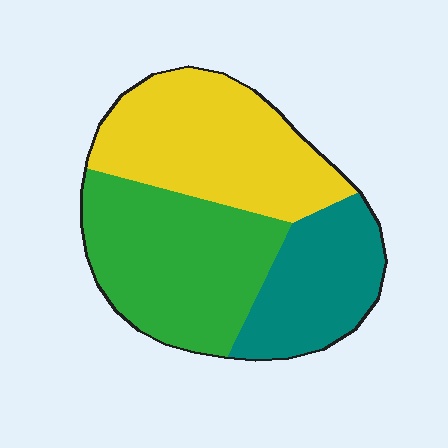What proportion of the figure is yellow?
Yellow takes up between a third and a half of the figure.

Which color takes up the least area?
Teal, at roughly 25%.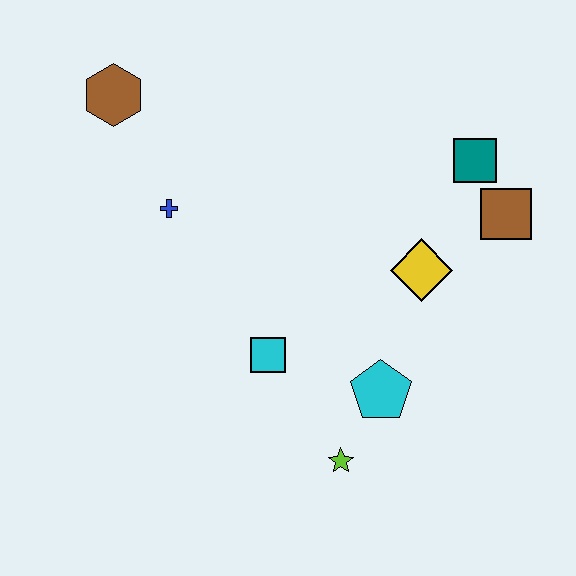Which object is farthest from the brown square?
The brown hexagon is farthest from the brown square.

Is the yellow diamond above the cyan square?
Yes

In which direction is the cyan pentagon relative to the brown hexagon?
The cyan pentagon is below the brown hexagon.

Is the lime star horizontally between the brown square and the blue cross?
Yes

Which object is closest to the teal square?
The brown square is closest to the teal square.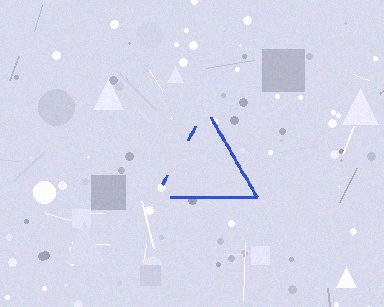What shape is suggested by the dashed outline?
The dashed outline suggests a triangle.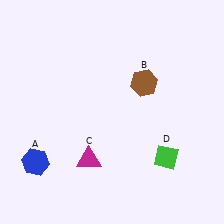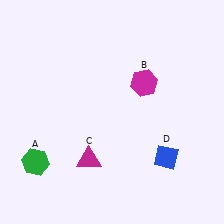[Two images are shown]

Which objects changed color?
A changed from blue to green. B changed from brown to magenta. D changed from green to blue.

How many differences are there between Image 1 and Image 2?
There are 3 differences between the two images.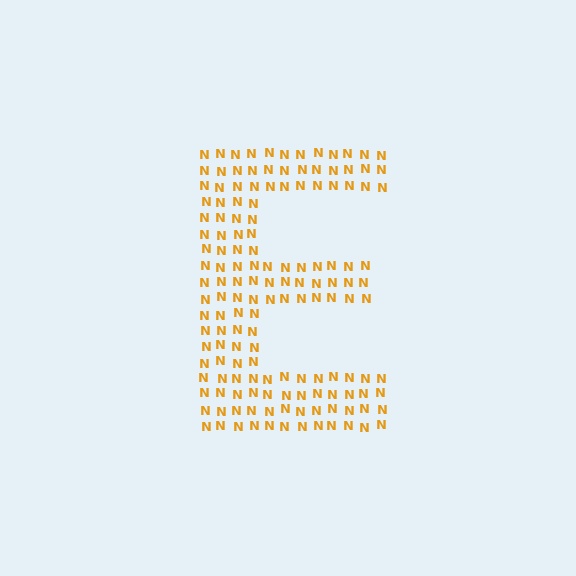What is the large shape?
The large shape is the letter E.